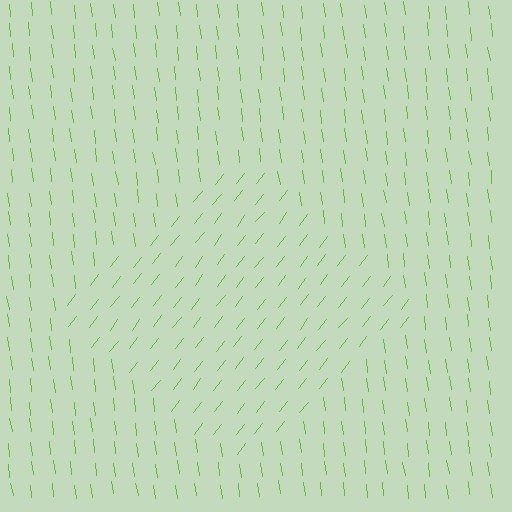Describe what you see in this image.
The image is filled with small lime line segments. A diamond region in the image has lines oriented differently from the surrounding lines, creating a visible texture boundary.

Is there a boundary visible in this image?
Yes, there is a texture boundary formed by a change in line orientation.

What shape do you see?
I see a diamond.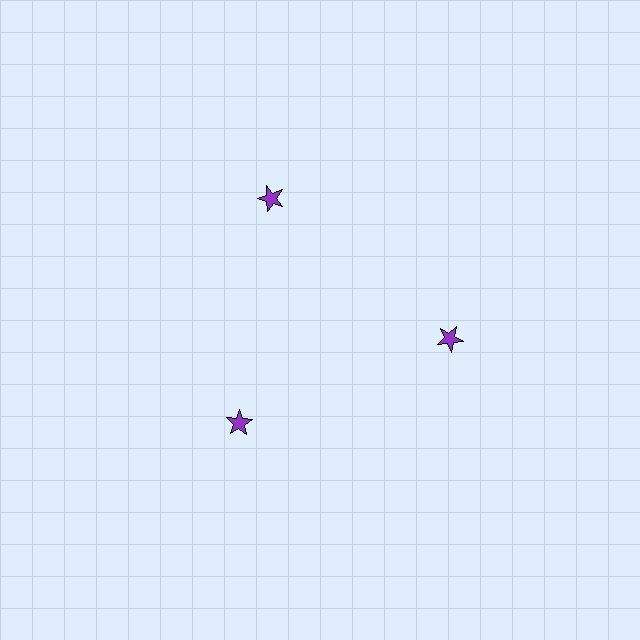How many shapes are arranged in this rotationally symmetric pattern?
There are 3 shapes, arranged in 3 groups of 1.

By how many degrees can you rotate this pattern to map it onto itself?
The pattern maps onto itself every 120 degrees of rotation.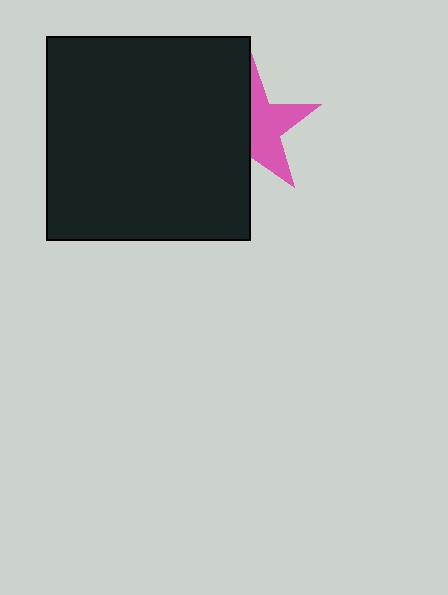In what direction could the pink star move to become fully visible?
The pink star could move right. That would shift it out from behind the black square entirely.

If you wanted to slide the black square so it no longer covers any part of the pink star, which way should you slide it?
Slide it left — that is the most direct way to separate the two shapes.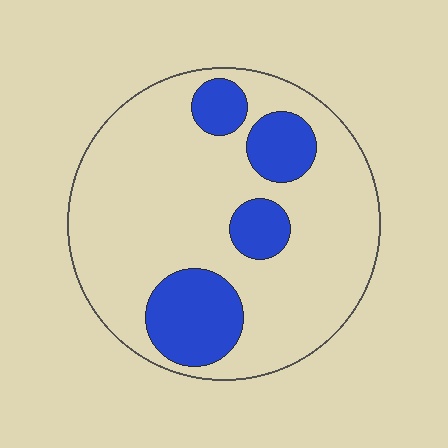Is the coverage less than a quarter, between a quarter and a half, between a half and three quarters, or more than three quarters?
Less than a quarter.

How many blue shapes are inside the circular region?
4.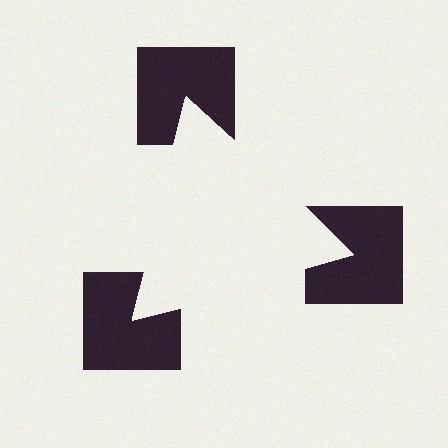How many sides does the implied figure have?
3 sides.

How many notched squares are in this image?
There are 3 — one at each vertex of the illusory triangle.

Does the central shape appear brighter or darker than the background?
It typically appears slightly brighter than the background, even though no actual brightness change is drawn.